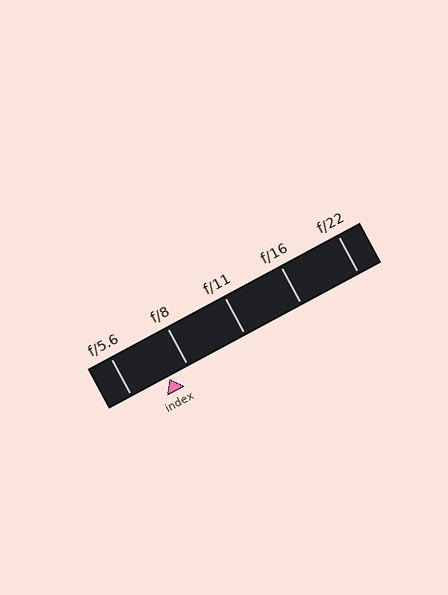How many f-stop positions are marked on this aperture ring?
There are 5 f-stop positions marked.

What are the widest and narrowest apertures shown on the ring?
The widest aperture shown is f/5.6 and the narrowest is f/22.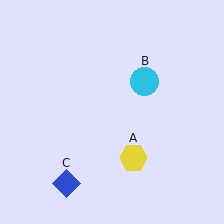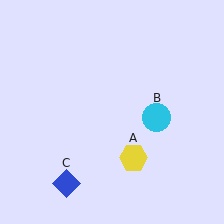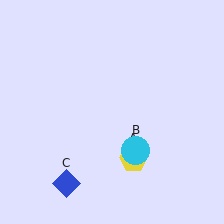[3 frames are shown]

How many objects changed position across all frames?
1 object changed position: cyan circle (object B).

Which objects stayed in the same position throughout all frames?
Yellow hexagon (object A) and blue diamond (object C) remained stationary.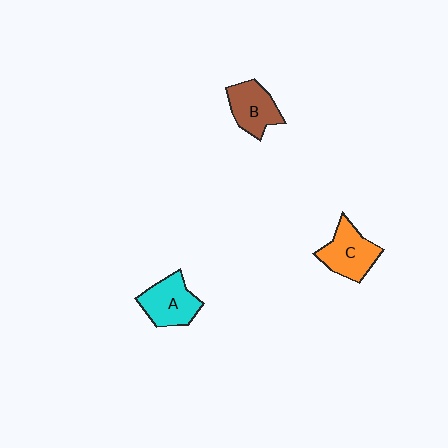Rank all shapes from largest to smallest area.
From largest to smallest: C (orange), A (cyan), B (brown).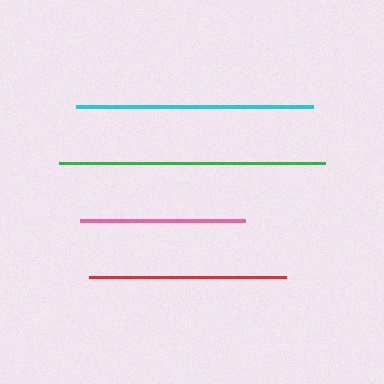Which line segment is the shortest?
The pink line is the shortest at approximately 164 pixels.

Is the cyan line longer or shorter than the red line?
The cyan line is longer than the red line.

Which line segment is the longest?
The green line is the longest at approximately 266 pixels.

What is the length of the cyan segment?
The cyan segment is approximately 237 pixels long.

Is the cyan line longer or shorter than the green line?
The green line is longer than the cyan line.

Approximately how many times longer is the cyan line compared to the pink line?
The cyan line is approximately 1.4 times the length of the pink line.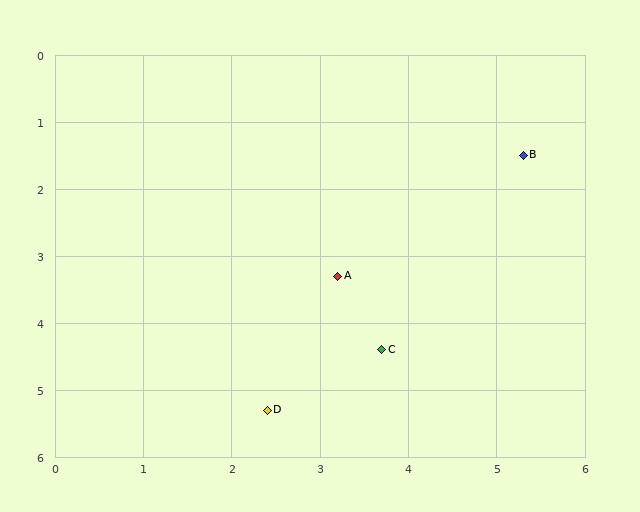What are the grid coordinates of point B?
Point B is at approximately (5.3, 1.5).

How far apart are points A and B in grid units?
Points A and B are about 2.8 grid units apart.